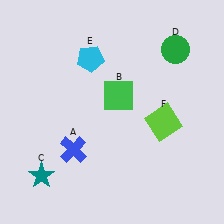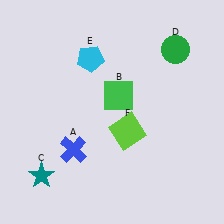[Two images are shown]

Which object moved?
The lime square (F) moved left.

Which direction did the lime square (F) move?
The lime square (F) moved left.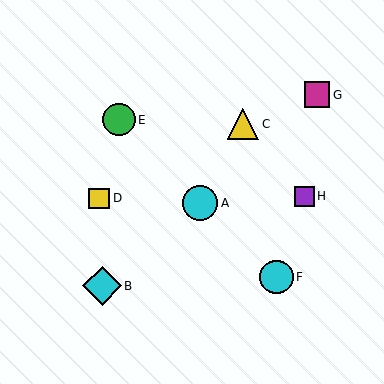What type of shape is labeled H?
Shape H is a purple square.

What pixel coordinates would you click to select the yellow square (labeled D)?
Click at (99, 198) to select the yellow square D.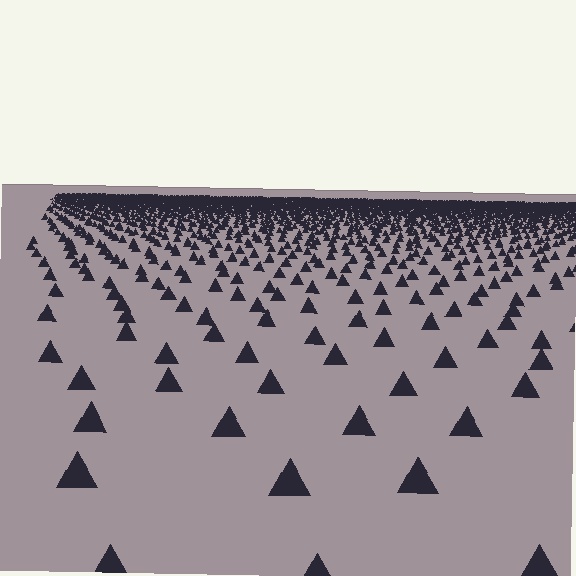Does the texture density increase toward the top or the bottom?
Density increases toward the top.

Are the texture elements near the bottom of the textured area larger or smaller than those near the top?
Larger. Near the bottom, elements are closer to the viewer and appear at a bigger on-screen size.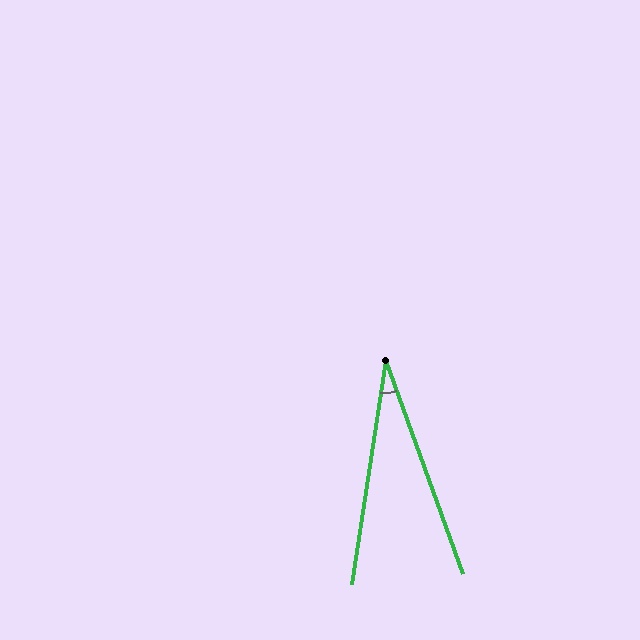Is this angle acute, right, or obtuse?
It is acute.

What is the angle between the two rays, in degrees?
Approximately 28 degrees.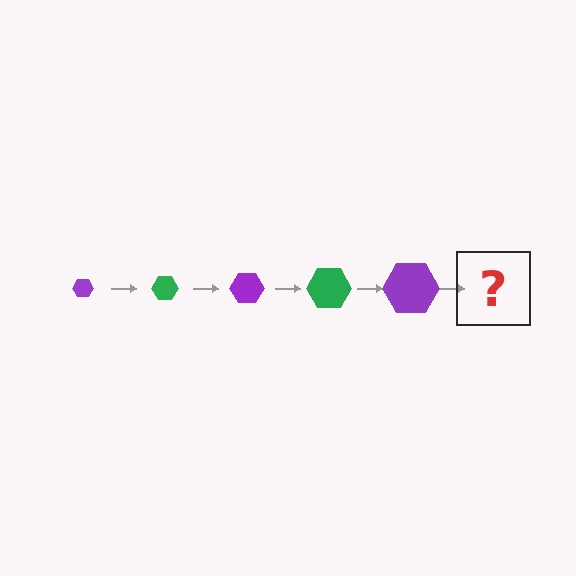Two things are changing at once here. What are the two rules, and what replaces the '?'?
The two rules are that the hexagon grows larger each step and the color cycles through purple and green. The '?' should be a green hexagon, larger than the previous one.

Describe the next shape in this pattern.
It should be a green hexagon, larger than the previous one.